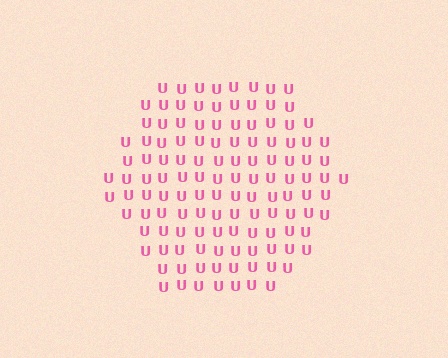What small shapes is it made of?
It is made of small letter U's.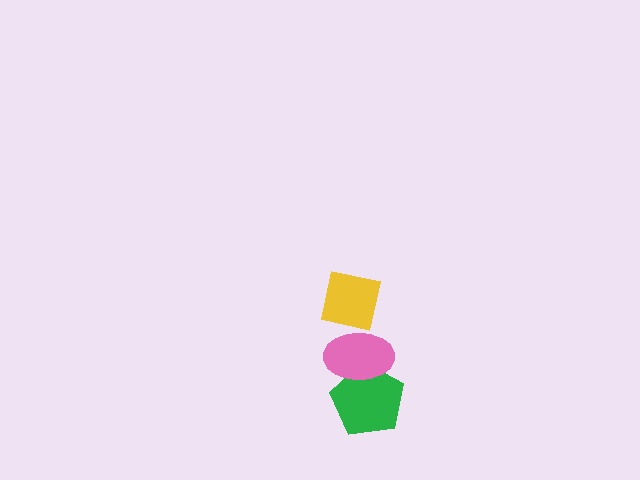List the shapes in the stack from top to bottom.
From top to bottom: the yellow square, the pink ellipse, the green pentagon.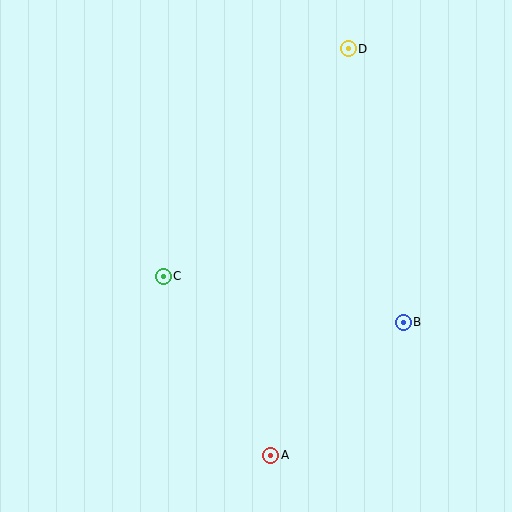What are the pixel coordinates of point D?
Point D is at (348, 49).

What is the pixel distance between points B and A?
The distance between B and A is 188 pixels.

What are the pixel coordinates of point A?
Point A is at (271, 455).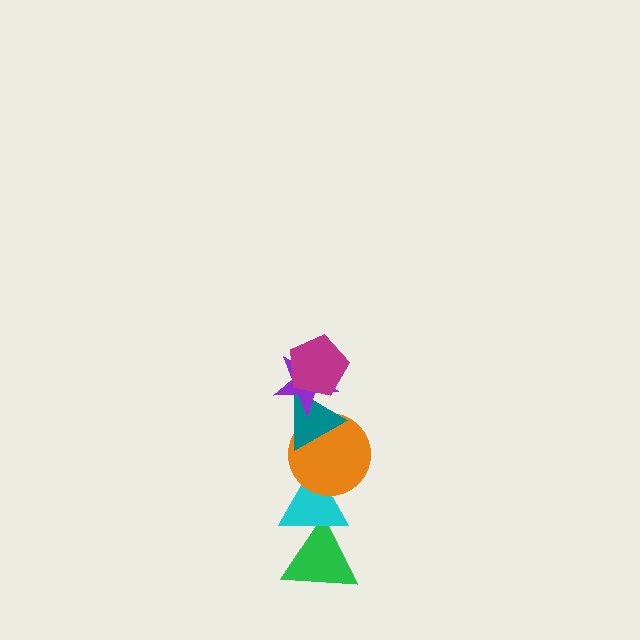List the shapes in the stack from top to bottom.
From top to bottom: the magenta pentagon, the purple star, the teal triangle, the orange circle, the cyan triangle, the green triangle.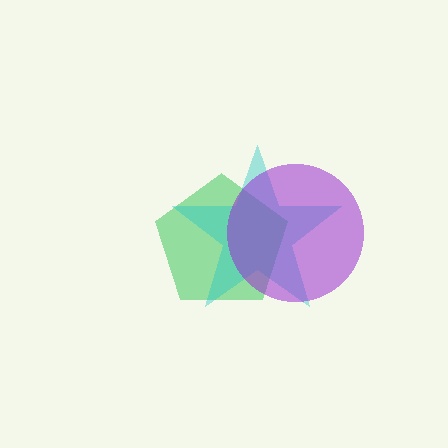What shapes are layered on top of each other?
The layered shapes are: a green pentagon, a cyan star, a purple circle.